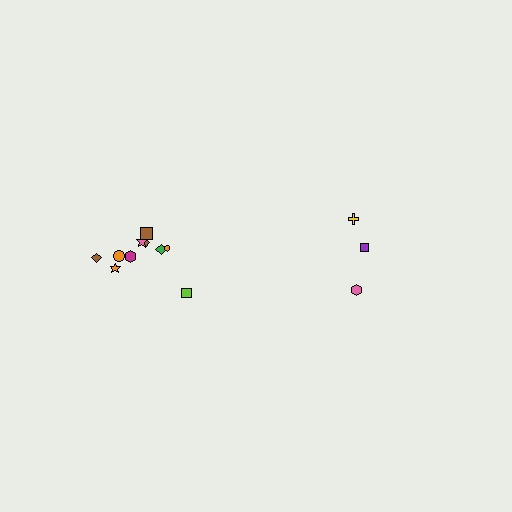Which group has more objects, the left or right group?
The left group.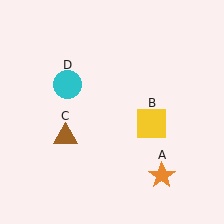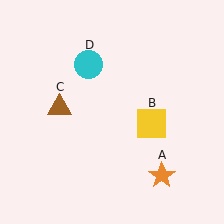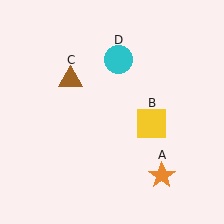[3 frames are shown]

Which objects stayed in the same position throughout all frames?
Orange star (object A) and yellow square (object B) remained stationary.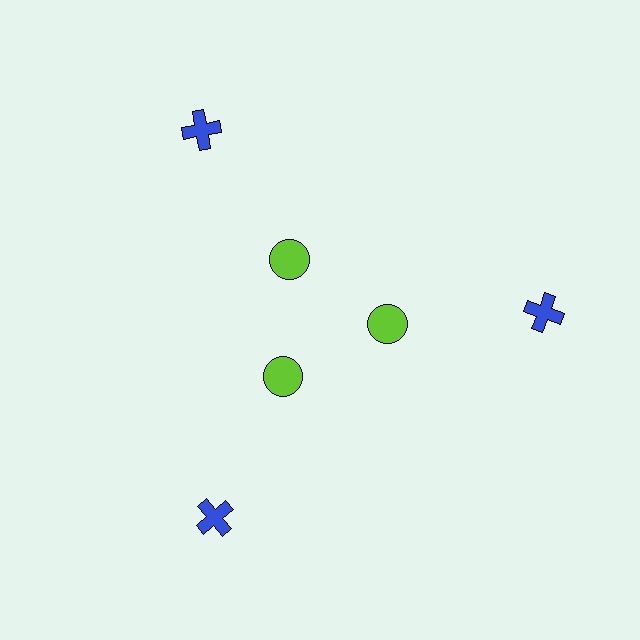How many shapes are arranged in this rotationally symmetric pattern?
There are 6 shapes, arranged in 3 groups of 2.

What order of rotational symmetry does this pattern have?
This pattern has 3-fold rotational symmetry.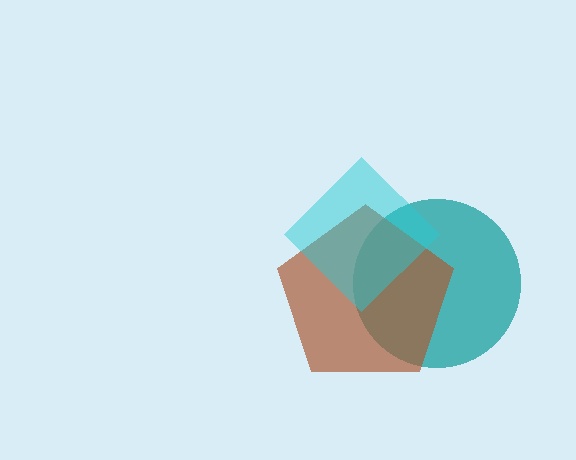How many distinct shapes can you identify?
There are 3 distinct shapes: a teal circle, a brown pentagon, a cyan diamond.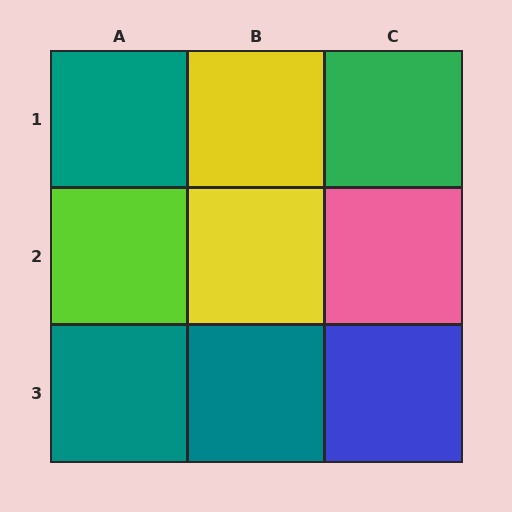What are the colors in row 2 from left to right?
Lime, yellow, pink.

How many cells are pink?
1 cell is pink.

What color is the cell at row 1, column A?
Teal.